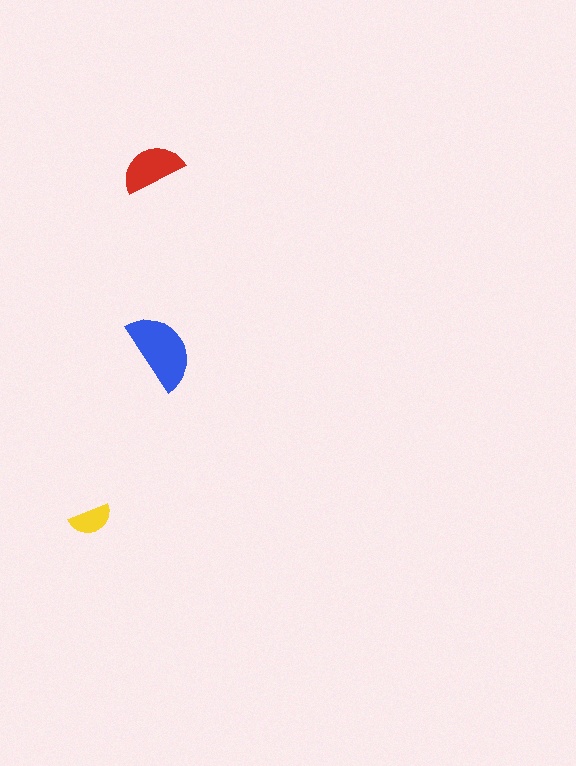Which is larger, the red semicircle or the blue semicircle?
The blue one.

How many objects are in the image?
There are 3 objects in the image.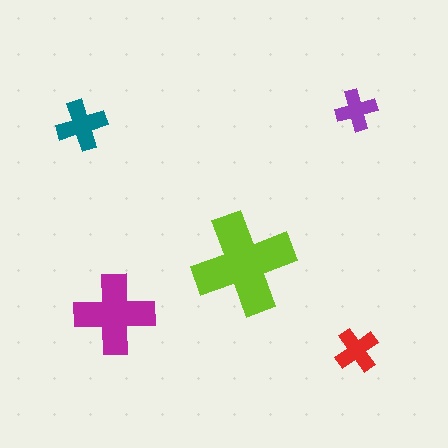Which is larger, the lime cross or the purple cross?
The lime one.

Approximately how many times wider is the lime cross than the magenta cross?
About 1.5 times wider.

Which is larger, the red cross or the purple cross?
The red one.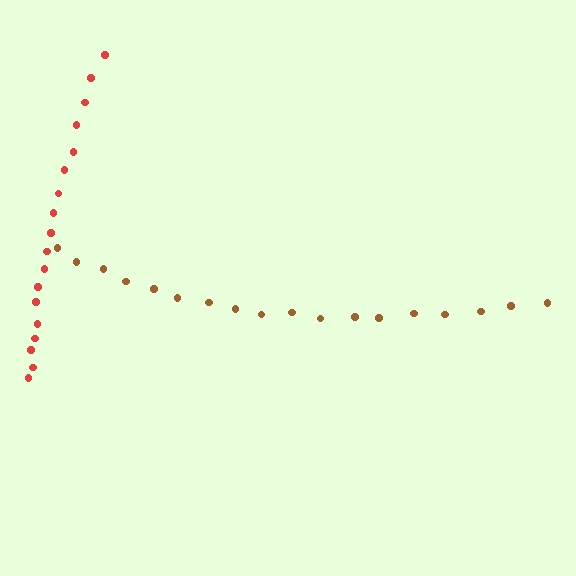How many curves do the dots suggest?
There are 2 distinct paths.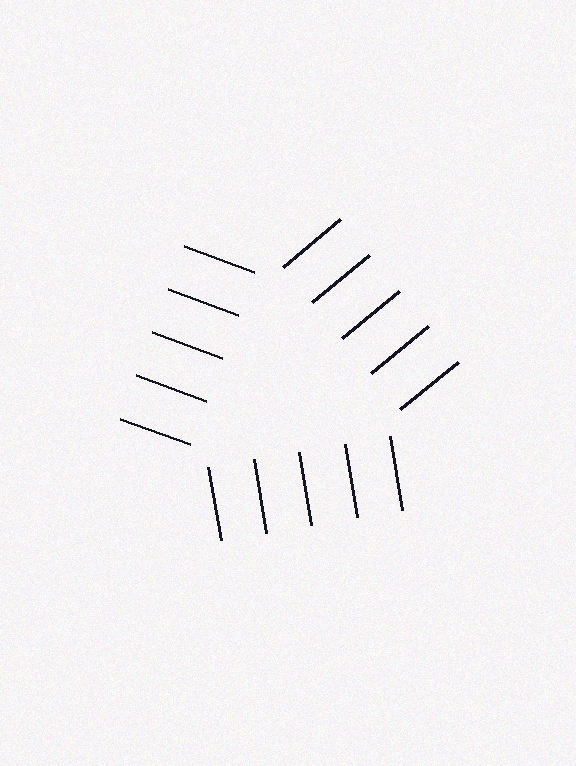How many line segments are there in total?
15 — 5 along each of the 3 edges.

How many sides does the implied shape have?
3 sides — the line-ends trace a triangle.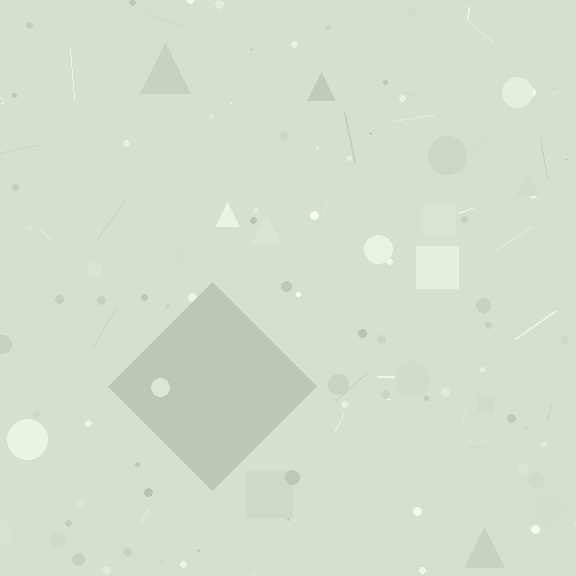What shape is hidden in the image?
A diamond is hidden in the image.